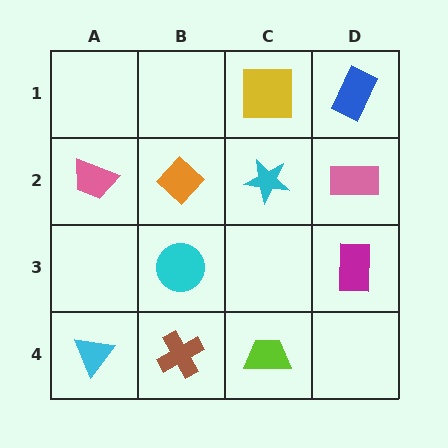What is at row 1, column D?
A blue rectangle.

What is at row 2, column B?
An orange diamond.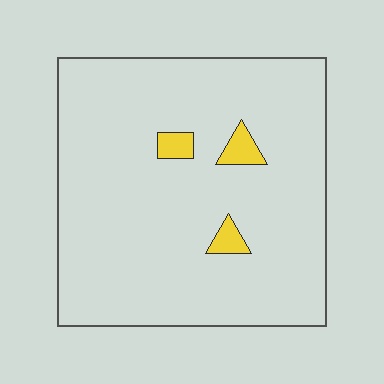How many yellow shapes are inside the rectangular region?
3.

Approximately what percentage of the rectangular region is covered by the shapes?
Approximately 5%.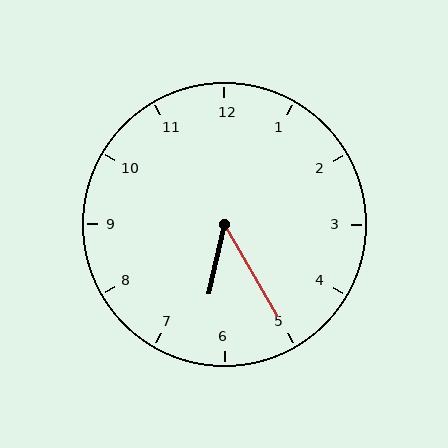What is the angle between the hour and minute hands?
Approximately 42 degrees.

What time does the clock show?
6:25.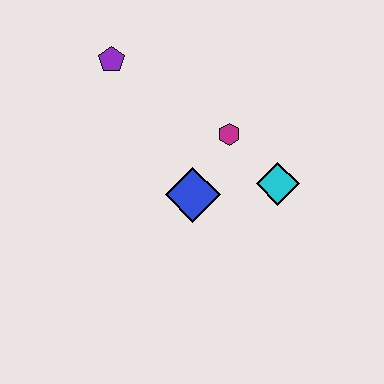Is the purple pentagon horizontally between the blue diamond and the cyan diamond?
No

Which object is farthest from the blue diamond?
The purple pentagon is farthest from the blue diamond.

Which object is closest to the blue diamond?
The magenta hexagon is closest to the blue diamond.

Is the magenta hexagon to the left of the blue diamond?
No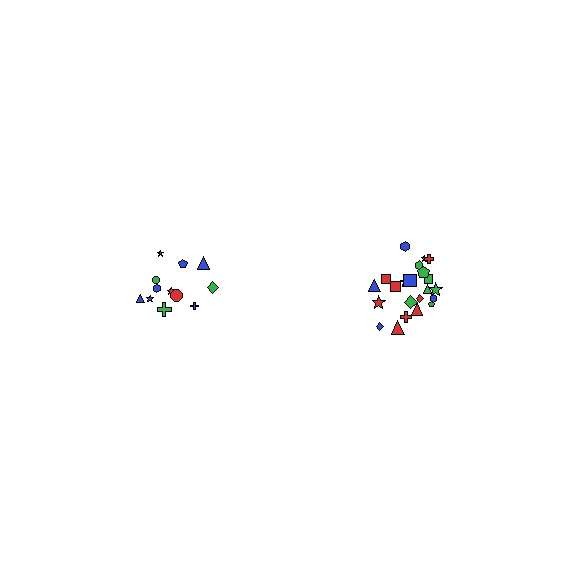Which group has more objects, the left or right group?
The right group.